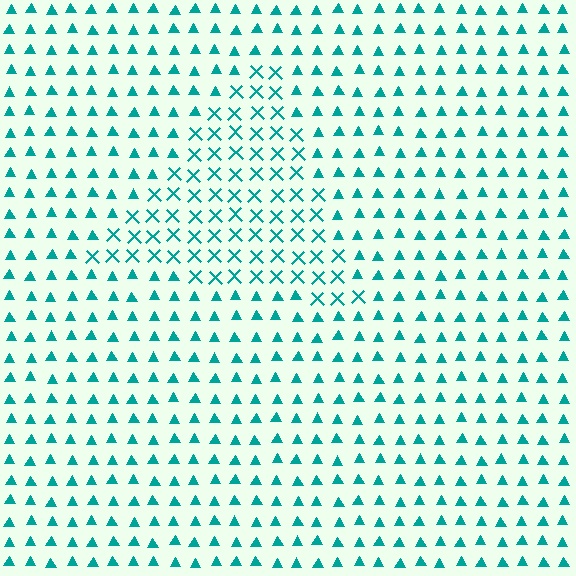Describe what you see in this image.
The image is filled with small teal elements arranged in a uniform grid. A triangle-shaped region contains X marks, while the surrounding area contains triangles. The boundary is defined purely by the change in element shape.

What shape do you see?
I see a triangle.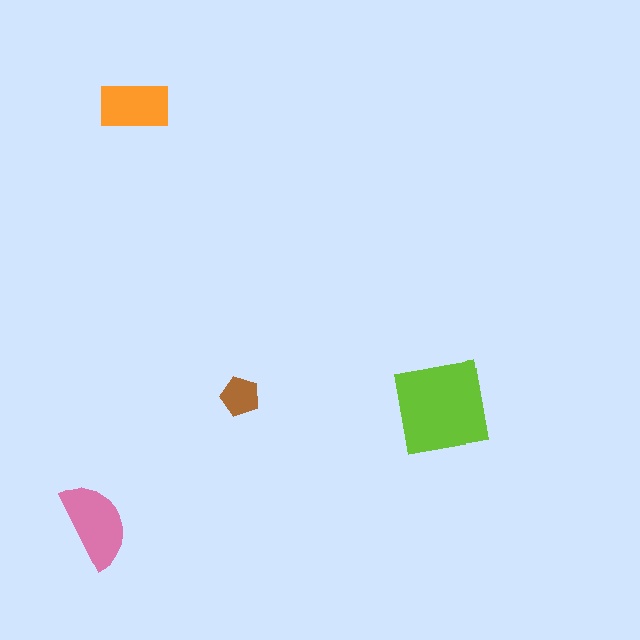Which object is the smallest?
The brown pentagon.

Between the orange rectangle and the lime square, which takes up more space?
The lime square.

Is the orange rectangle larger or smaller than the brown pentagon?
Larger.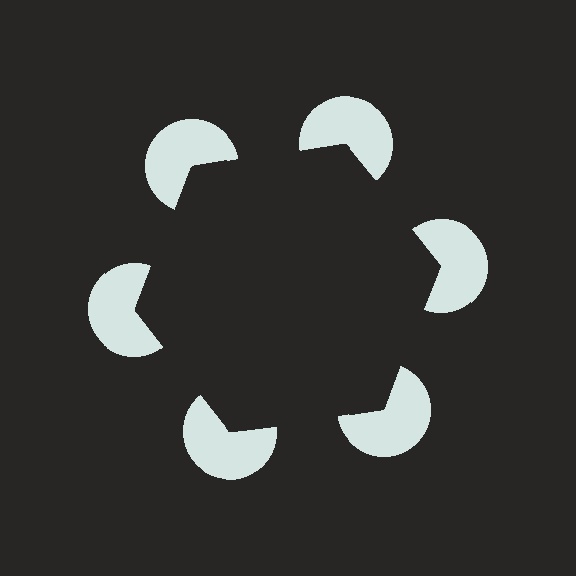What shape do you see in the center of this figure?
An illusory hexagon — its edges are inferred from the aligned wedge cuts in the pac-man discs, not physically drawn.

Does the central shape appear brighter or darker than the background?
It typically appears slightly darker than the background, even though no actual brightness change is drawn.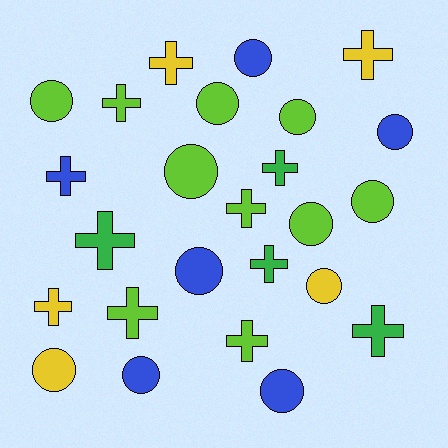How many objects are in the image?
There are 25 objects.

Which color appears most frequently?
Lime, with 10 objects.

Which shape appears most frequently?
Circle, with 13 objects.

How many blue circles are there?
There are 5 blue circles.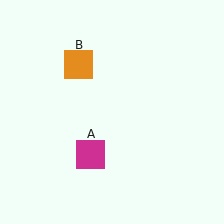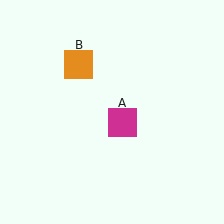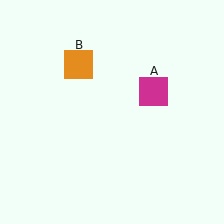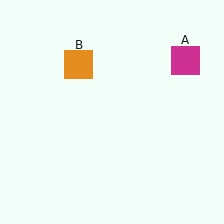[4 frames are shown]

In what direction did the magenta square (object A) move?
The magenta square (object A) moved up and to the right.